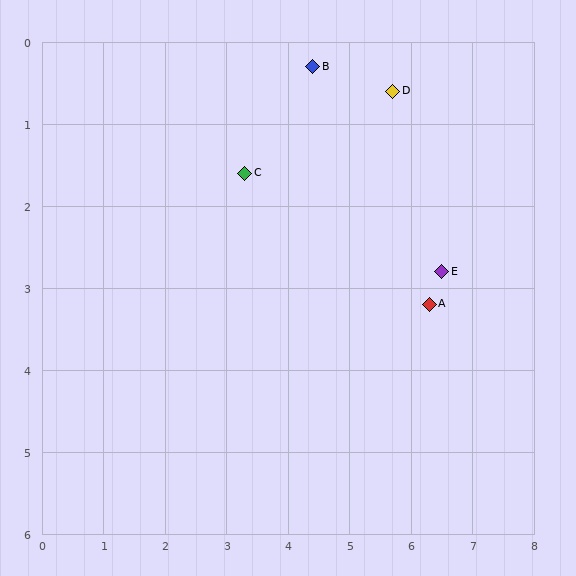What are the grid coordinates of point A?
Point A is at approximately (6.3, 3.2).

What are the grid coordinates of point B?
Point B is at approximately (4.4, 0.3).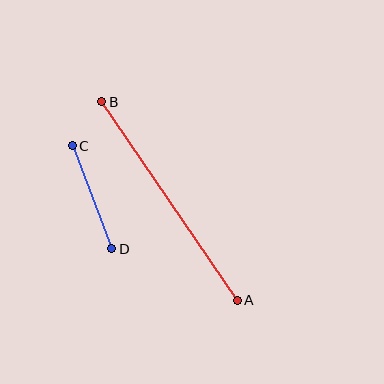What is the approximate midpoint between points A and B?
The midpoint is at approximately (169, 201) pixels.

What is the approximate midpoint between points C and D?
The midpoint is at approximately (92, 197) pixels.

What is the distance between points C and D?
The distance is approximately 110 pixels.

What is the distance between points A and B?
The distance is approximately 240 pixels.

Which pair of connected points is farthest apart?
Points A and B are farthest apart.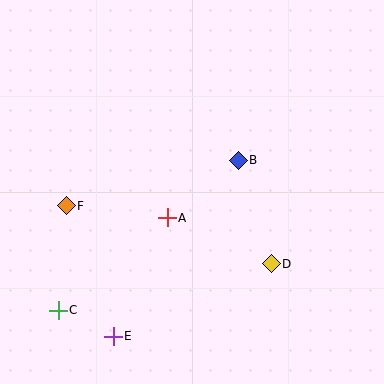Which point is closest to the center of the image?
Point A at (167, 218) is closest to the center.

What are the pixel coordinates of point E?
Point E is at (113, 336).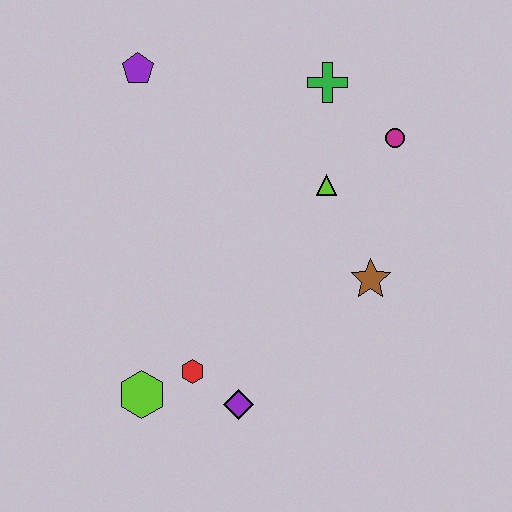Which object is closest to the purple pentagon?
The green cross is closest to the purple pentagon.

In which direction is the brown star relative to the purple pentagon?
The brown star is to the right of the purple pentagon.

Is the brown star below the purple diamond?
No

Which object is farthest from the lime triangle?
The lime hexagon is farthest from the lime triangle.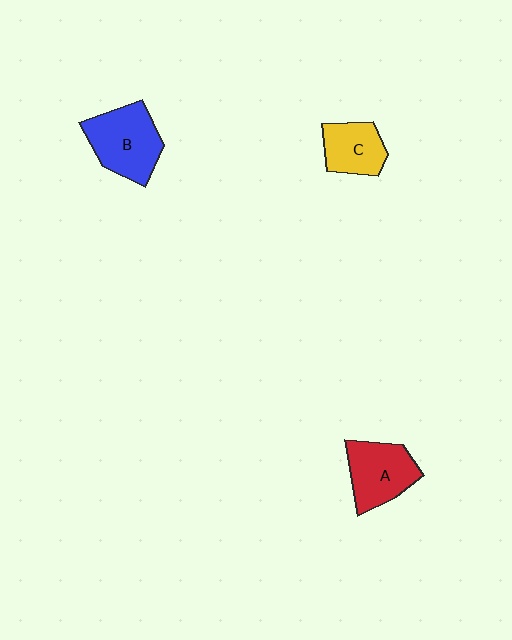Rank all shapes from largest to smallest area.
From largest to smallest: B (blue), A (red), C (yellow).